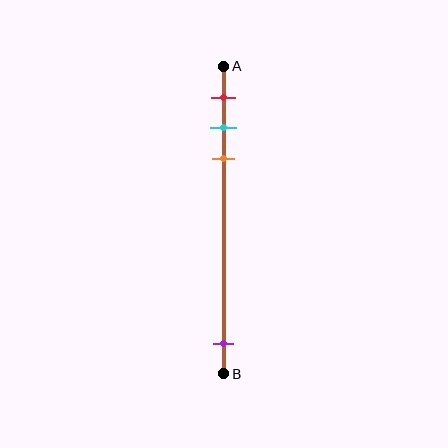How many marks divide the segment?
There are 4 marks dividing the segment.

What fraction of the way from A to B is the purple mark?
The purple mark is approximately 90% (0.9) of the way from A to B.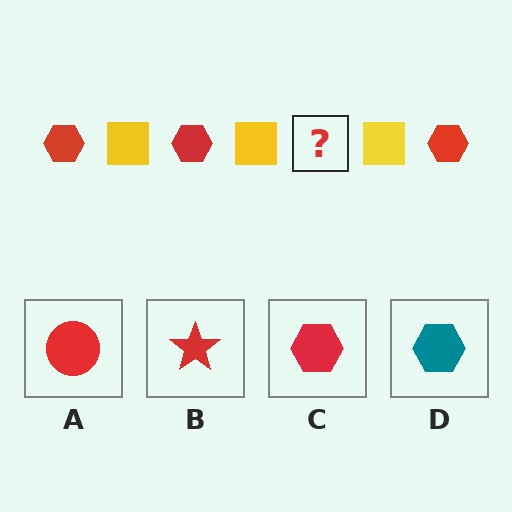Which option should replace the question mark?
Option C.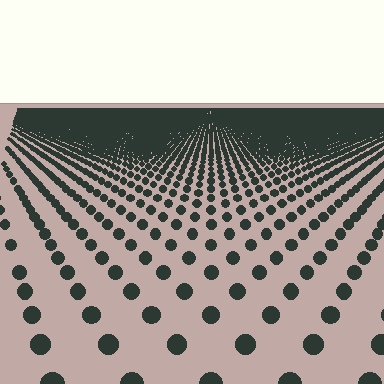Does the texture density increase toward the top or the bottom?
Density increases toward the top.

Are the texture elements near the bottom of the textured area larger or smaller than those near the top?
Larger. Near the bottom, elements are closer to the viewer and appear at a bigger on-screen size.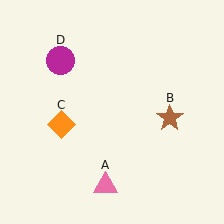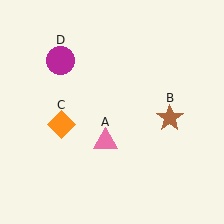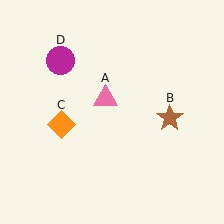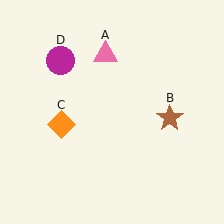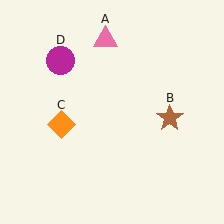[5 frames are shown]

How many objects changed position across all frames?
1 object changed position: pink triangle (object A).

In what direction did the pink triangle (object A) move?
The pink triangle (object A) moved up.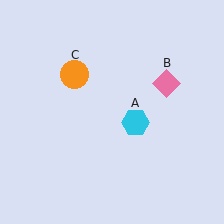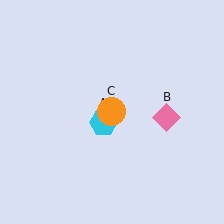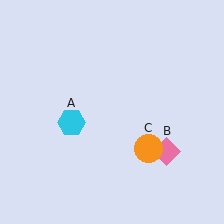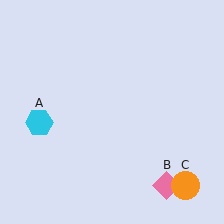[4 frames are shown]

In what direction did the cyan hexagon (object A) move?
The cyan hexagon (object A) moved left.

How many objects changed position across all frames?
3 objects changed position: cyan hexagon (object A), pink diamond (object B), orange circle (object C).